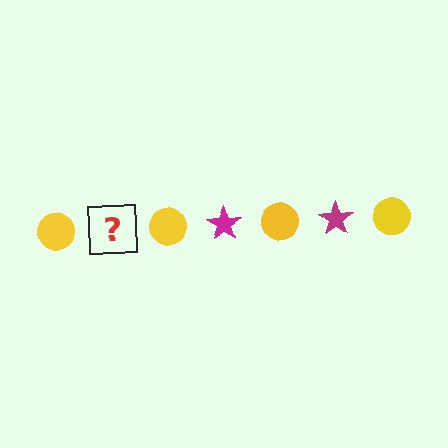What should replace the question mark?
The question mark should be replaced with a magenta star.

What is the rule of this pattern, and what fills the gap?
The rule is that the pattern alternates between yellow circle and magenta star. The gap should be filled with a magenta star.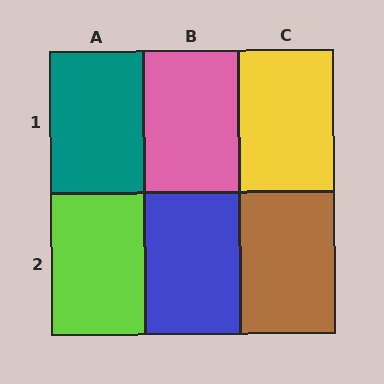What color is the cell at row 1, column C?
Yellow.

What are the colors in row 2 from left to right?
Lime, blue, brown.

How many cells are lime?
1 cell is lime.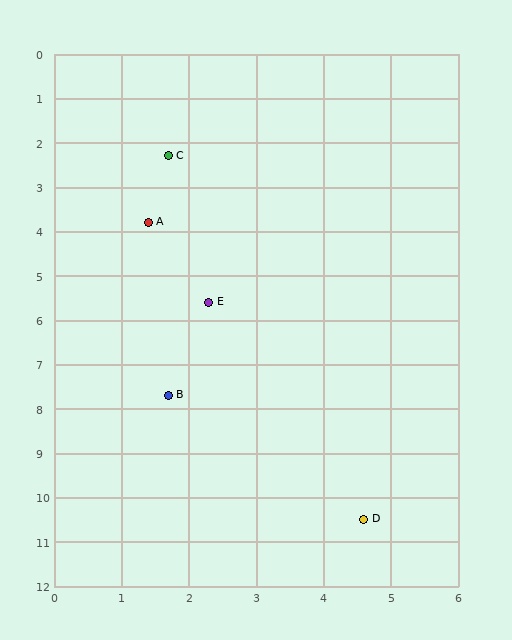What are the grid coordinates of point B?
Point B is at approximately (1.7, 7.7).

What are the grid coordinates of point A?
Point A is at approximately (1.4, 3.8).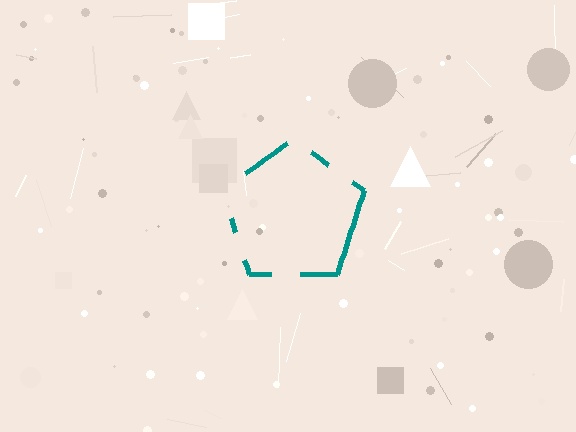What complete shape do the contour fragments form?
The contour fragments form a pentagon.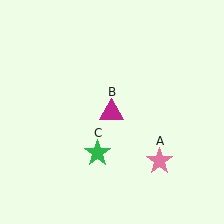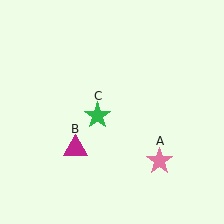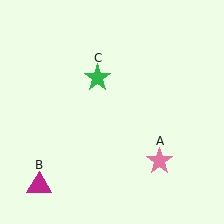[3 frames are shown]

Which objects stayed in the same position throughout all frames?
Pink star (object A) remained stationary.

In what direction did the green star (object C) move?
The green star (object C) moved up.